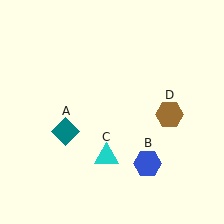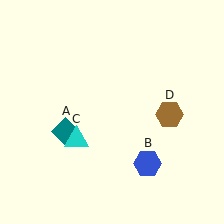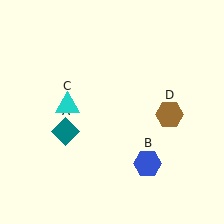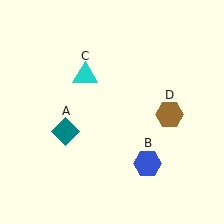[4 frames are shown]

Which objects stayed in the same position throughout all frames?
Teal diamond (object A) and blue hexagon (object B) and brown hexagon (object D) remained stationary.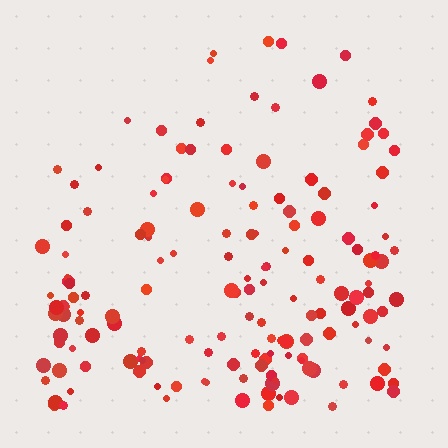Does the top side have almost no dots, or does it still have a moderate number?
Still a moderate number, just noticeably fewer than the bottom.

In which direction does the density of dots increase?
From top to bottom, with the bottom side densest.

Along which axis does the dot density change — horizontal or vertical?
Vertical.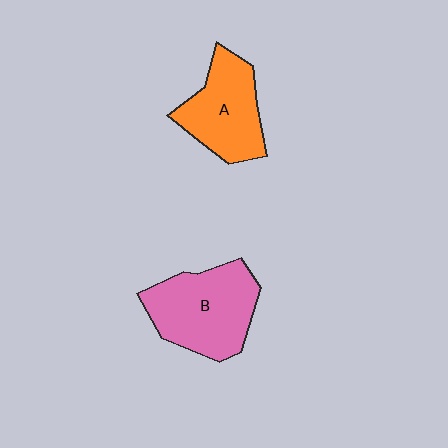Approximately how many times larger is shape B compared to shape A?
Approximately 1.2 times.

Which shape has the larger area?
Shape B (pink).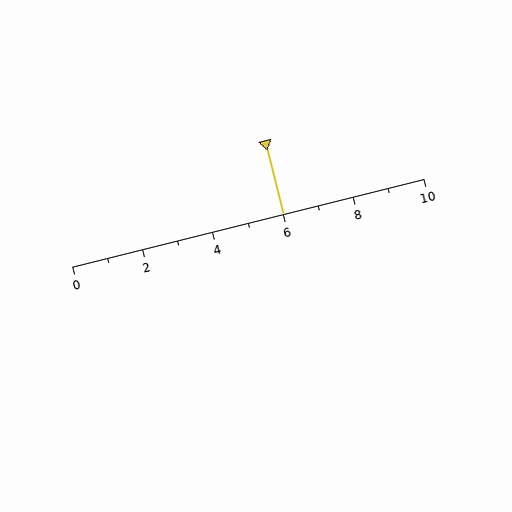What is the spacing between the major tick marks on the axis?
The major ticks are spaced 2 apart.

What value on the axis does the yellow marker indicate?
The marker indicates approximately 6.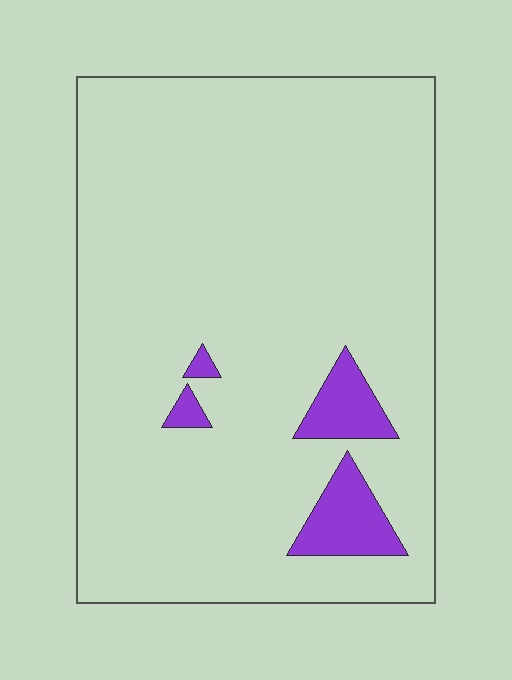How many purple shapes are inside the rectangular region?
4.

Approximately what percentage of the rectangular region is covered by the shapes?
Approximately 5%.